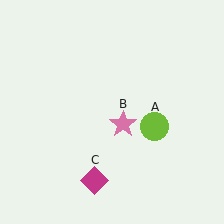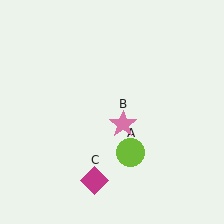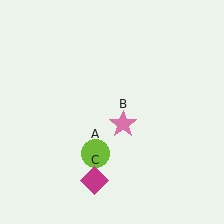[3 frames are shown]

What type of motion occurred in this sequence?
The lime circle (object A) rotated clockwise around the center of the scene.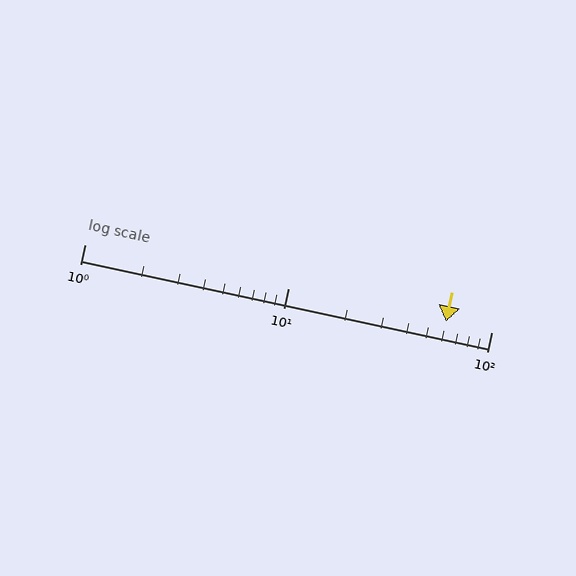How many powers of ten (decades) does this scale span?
The scale spans 2 decades, from 1 to 100.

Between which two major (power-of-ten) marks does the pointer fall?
The pointer is between 10 and 100.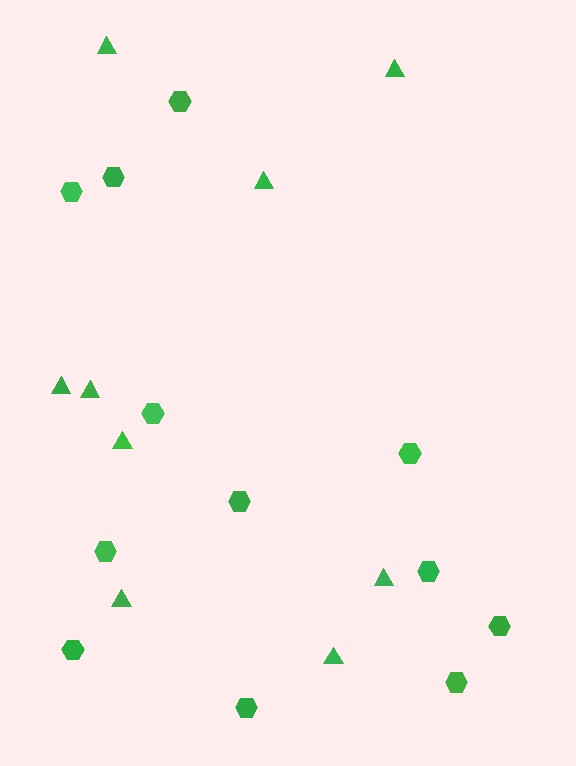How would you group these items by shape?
There are 2 groups: one group of triangles (9) and one group of hexagons (12).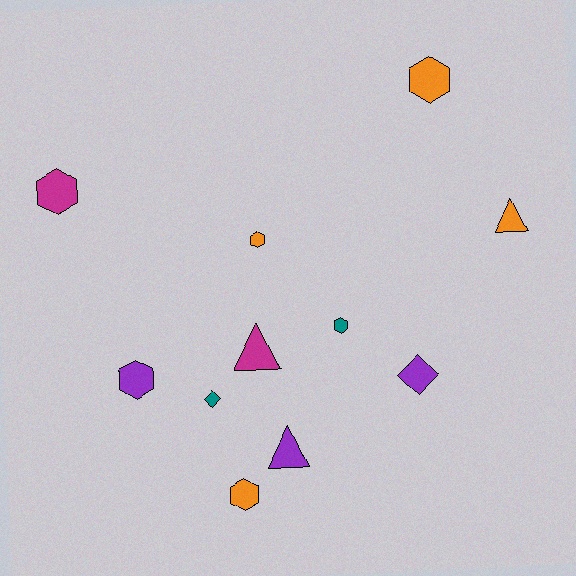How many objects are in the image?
There are 11 objects.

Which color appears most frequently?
Orange, with 4 objects.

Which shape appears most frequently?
Hexagon, with 6 objects.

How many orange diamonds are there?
There are no orange diamonds.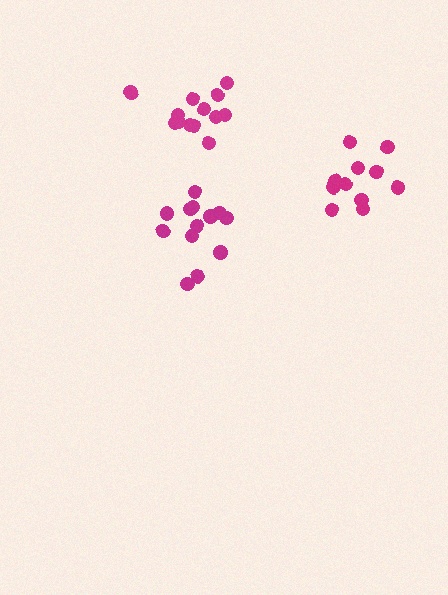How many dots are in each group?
Group 1: 13 dots, Group 2: 12 dots, Group 3: 13 dots (38 total).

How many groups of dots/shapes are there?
There are 3 groups.